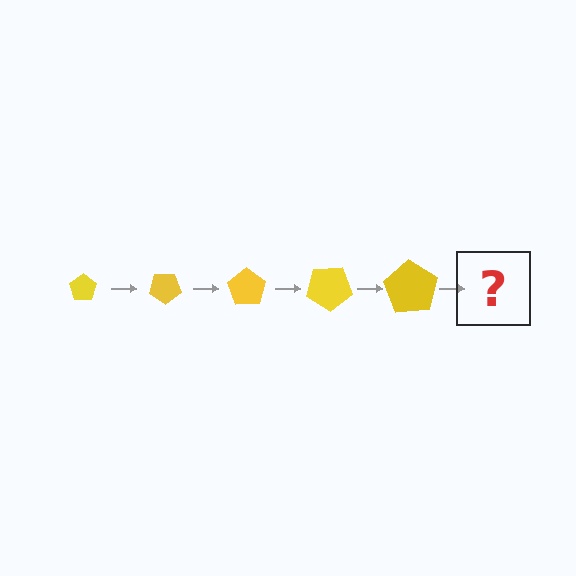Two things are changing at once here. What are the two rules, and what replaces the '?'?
The two rules are that the pentagon grows larger each step and it rotates 35 degrees each step. The '?' should be a pentagon, larger than the previous one and rotated 175 degrees from the start.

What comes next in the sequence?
The next element should be a pentagon, larger than the previous one and rotated 175 degrees from the start.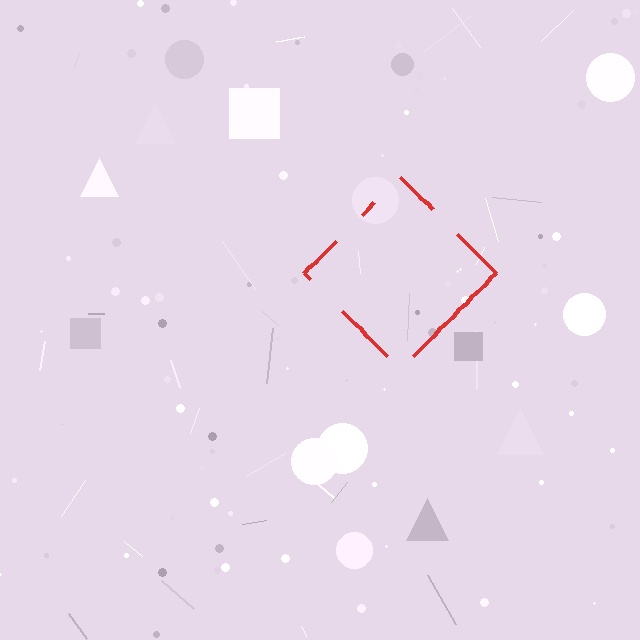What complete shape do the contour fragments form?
The contour fragments form a diamond.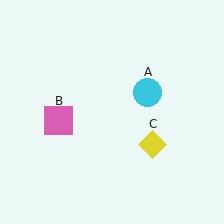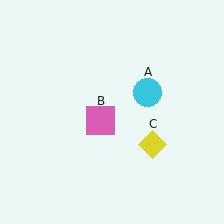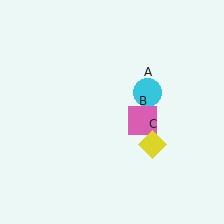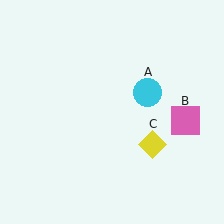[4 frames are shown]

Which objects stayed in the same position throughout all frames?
Cyan circle (object A) and yellow diamond (object C) remained stationary.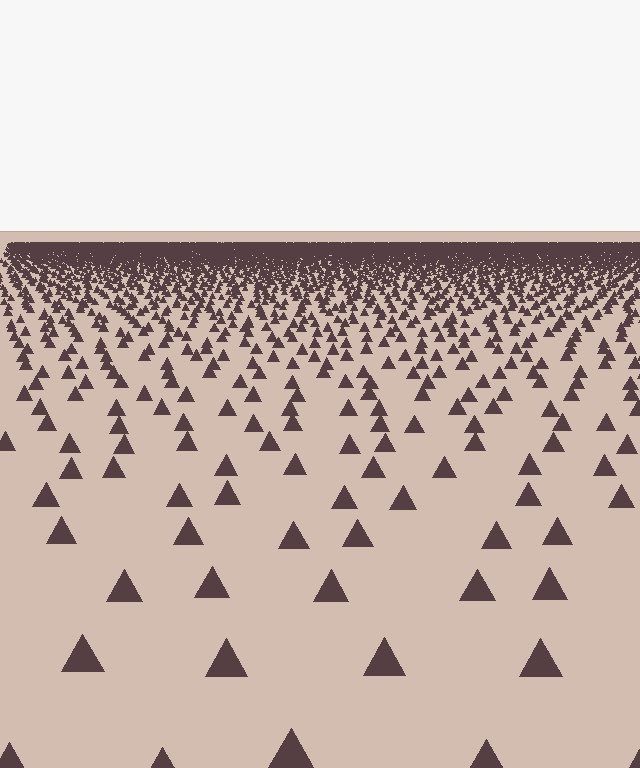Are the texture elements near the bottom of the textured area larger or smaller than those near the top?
Larger. Near the bottom, elements are closer to the viewer and appear at a bigger on-screen size.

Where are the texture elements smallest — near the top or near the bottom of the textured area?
Near the top.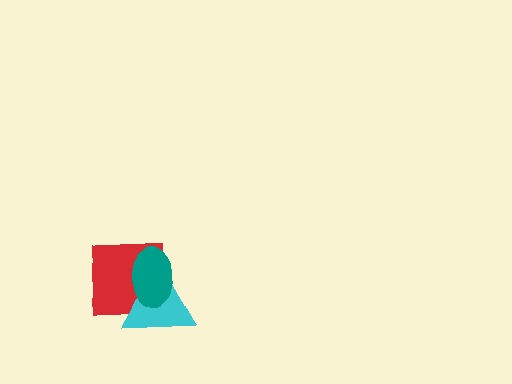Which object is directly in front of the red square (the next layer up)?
The cyan triangle is directly in front of the red square.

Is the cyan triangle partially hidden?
Yes, it is partially covered by another shape.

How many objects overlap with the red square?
2 objects overlap with the red square.